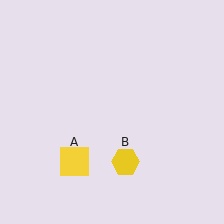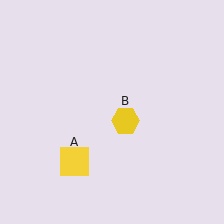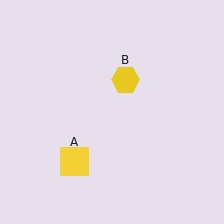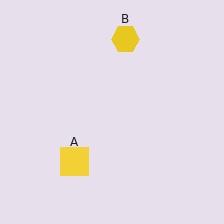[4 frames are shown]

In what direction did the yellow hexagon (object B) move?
The yellow hexagon (object B) moved up.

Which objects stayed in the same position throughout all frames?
Yellow square (object A) remained stationary.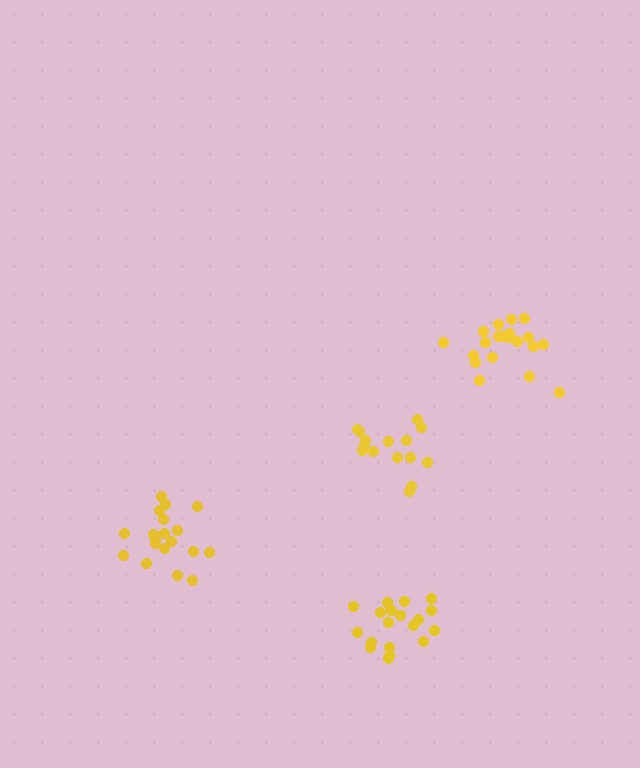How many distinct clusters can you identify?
There are 4 distinct clusters.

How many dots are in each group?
Group 1: 19 dots, Group 2: 15 dots, Group 3: 19 dots, Group 4: 20 dots (73 total).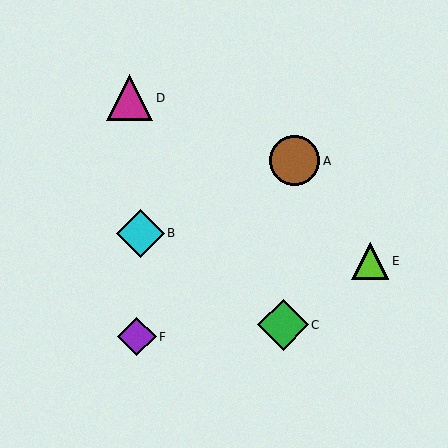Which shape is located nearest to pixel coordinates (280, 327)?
The green diamond (labeled C) at (283, 325) is nearest to that location.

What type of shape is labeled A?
Shape A is a brown circle.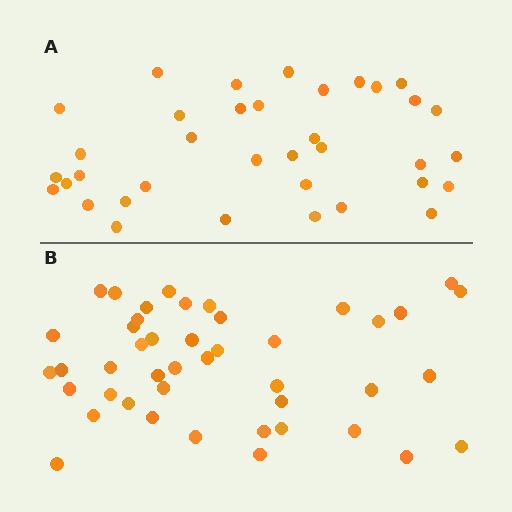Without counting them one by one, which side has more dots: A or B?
Region B (the bottom region) has more dots.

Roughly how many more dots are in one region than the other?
Region B has roughly 8 or so more dots than region A.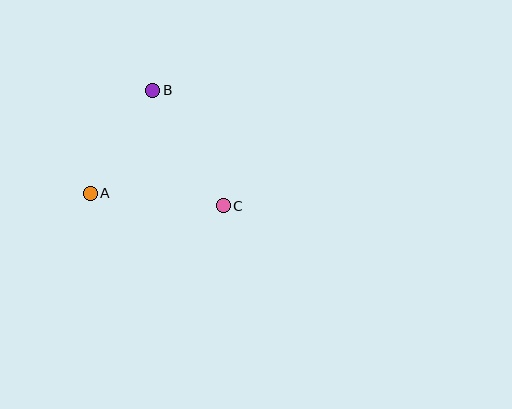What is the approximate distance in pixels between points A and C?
The distance between A and C is approximately 134 pixels.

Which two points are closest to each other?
Points A and B are closest to each other.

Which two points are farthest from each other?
Points B and C are farthest from each other.